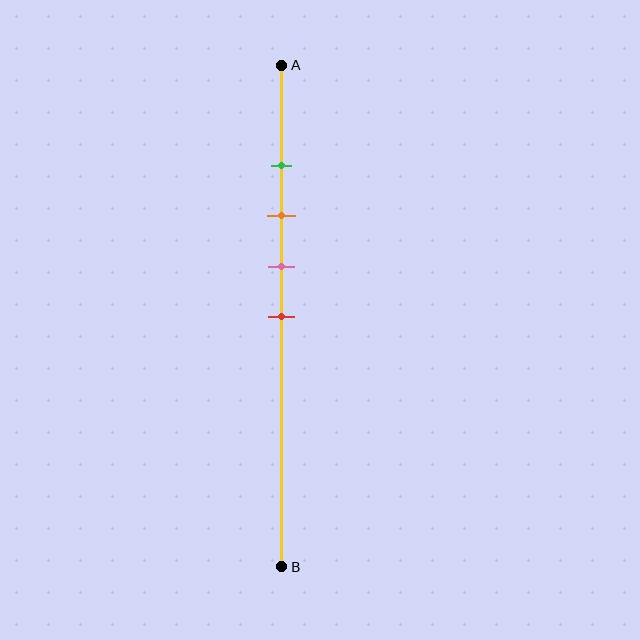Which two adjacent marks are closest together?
The green and orange marks are the closest adjacent pair.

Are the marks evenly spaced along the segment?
Yes, the marks are approximately evenly spaced.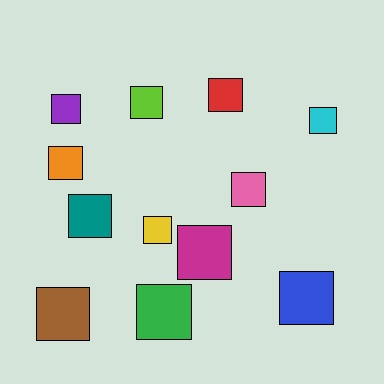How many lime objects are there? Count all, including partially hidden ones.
There is 1 lime object.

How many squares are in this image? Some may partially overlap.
There are 12 squares.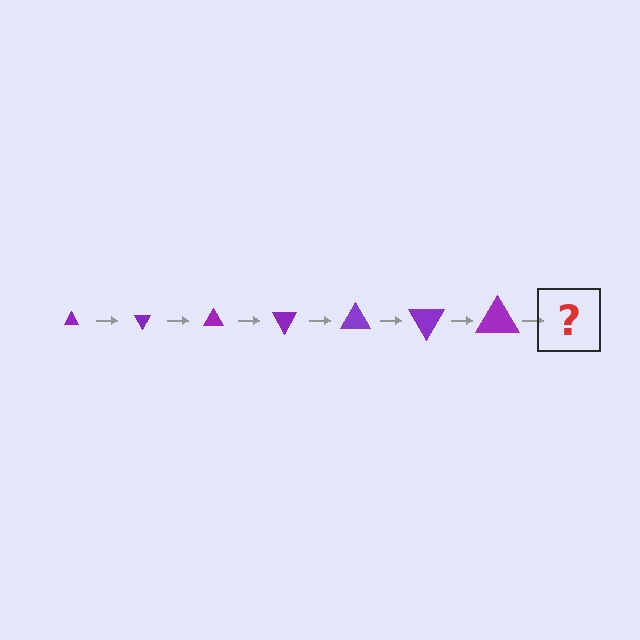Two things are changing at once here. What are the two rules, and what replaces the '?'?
The two rules are that the triangle grows larger each step and it rotates 60 degrees each step. The '?' should be a triangle, larger than the previous one and rotated 420 degrees from the start.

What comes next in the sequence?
The next element should be a triangle, larger than the previous one and rotated 420 degrees from the start.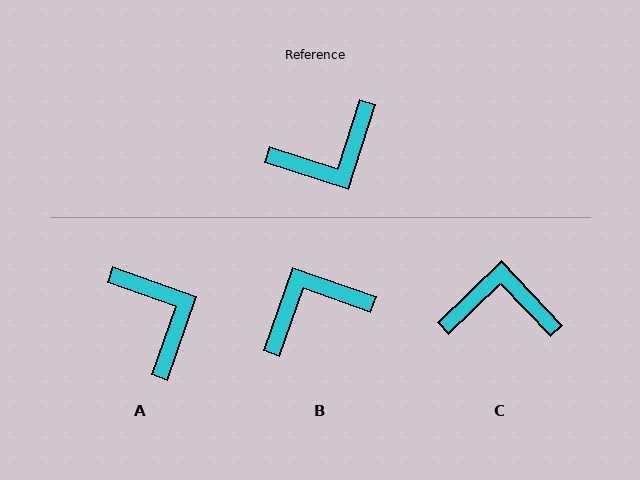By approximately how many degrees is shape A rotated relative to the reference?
Approximately 88 degrees counter-clockwise.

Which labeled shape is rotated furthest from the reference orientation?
B, about 179 degrees away.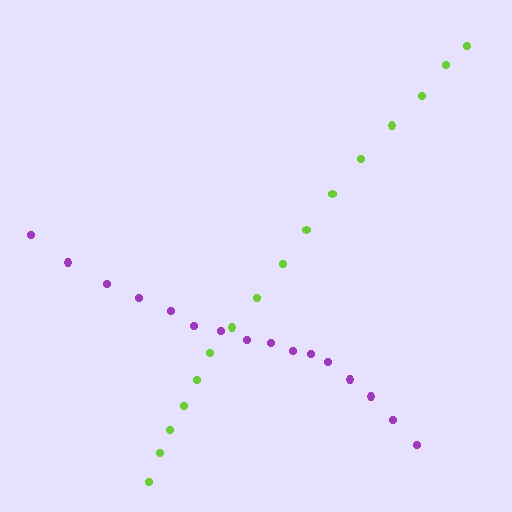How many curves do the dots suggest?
There are 2 distinct paths.